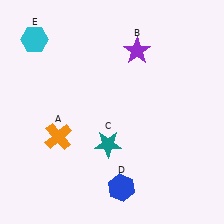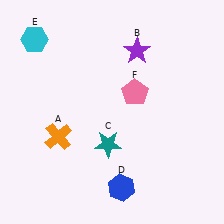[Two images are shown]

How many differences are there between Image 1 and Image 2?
There is 1 difference between the two images.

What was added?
A pink pentagon (F) was added in Image 2.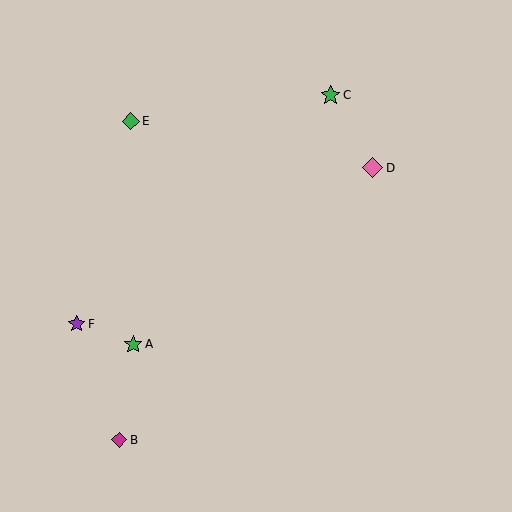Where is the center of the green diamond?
The center of the green diamond is at (131, 121).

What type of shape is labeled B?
Shape B is a magenta diamond.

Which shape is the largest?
The pink diamond (labeled D) is the largest.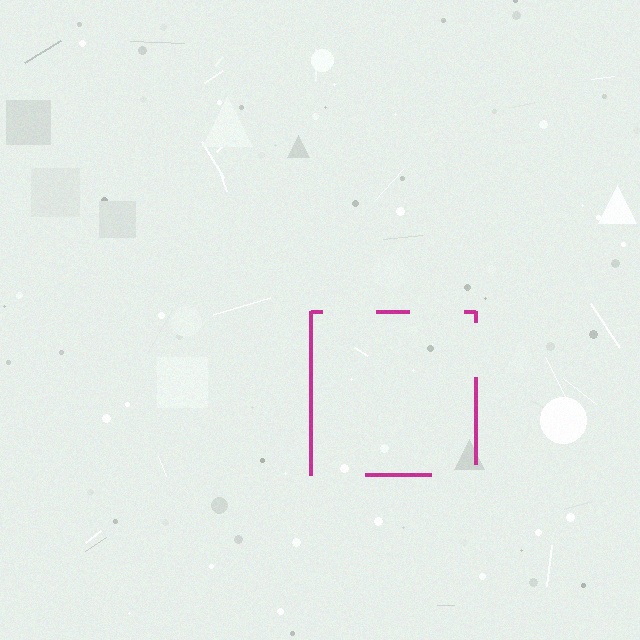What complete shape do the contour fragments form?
The contour fragments form a square.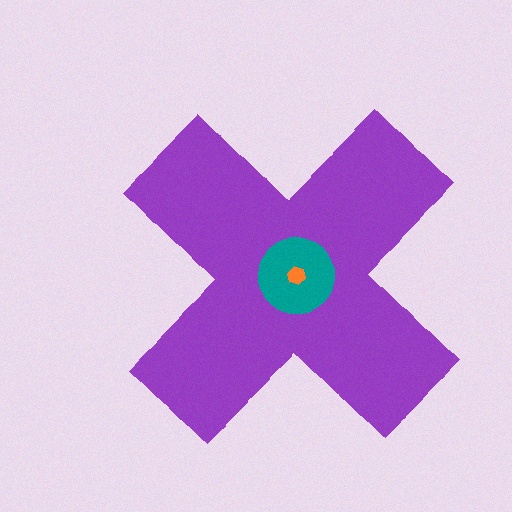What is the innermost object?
The orange hexagon.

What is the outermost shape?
The purple cross.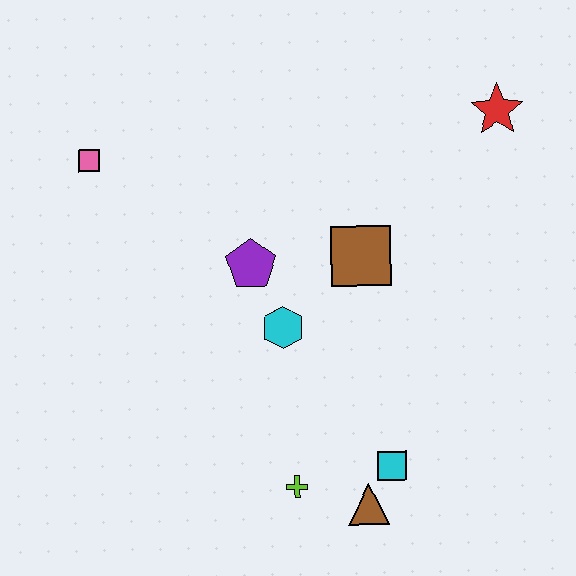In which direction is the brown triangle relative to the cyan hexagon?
The brown triangle is below the cyan hexagon.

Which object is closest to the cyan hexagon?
The purple pentagon is closest to the cyan hexagon.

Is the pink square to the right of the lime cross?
No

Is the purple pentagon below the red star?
Yes